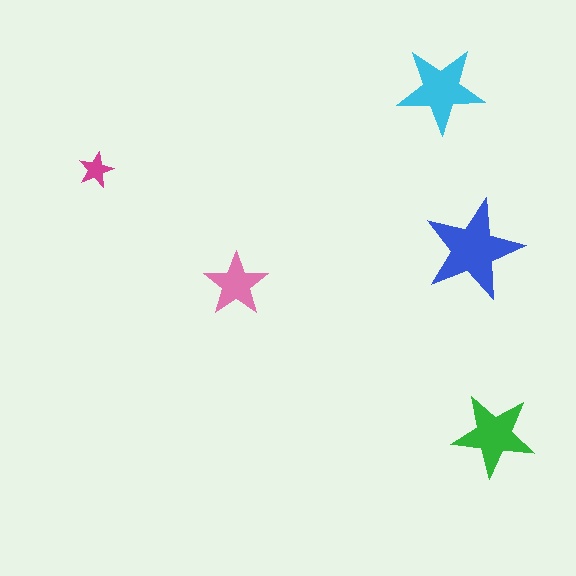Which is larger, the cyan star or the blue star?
The blue one.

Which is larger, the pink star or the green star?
The green one.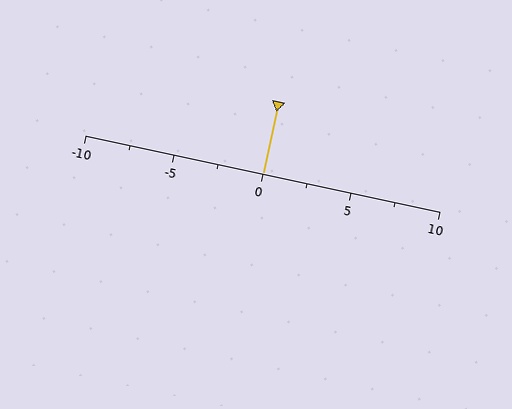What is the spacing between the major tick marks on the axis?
The major ticks are spaced 5 apart.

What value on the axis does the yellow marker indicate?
The marker indicates approximately 0.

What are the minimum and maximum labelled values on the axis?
The axis runs from -10 to 10.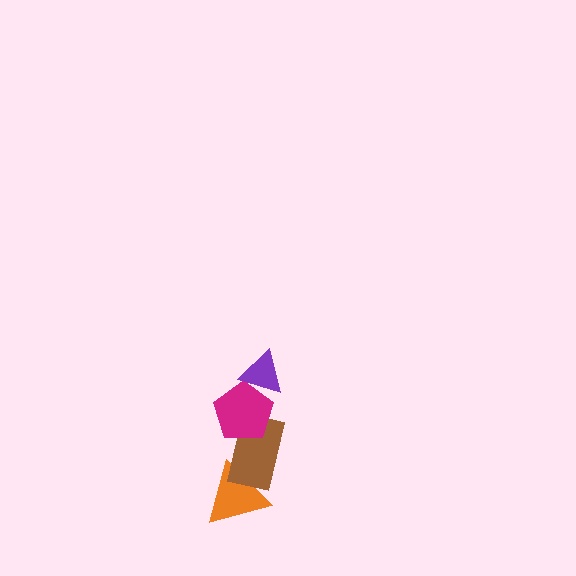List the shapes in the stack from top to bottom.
From top to bottom: the purple triangle, the magenta pentagon, the brown rectangle, the orange triangle.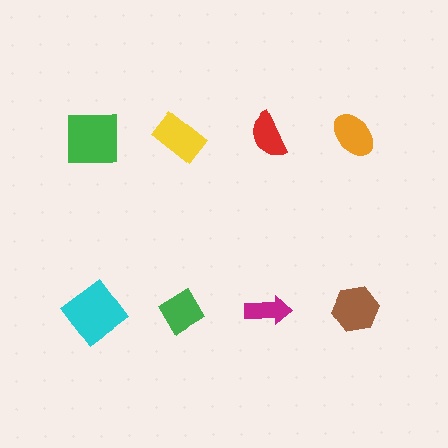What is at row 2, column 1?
A cyan diamond.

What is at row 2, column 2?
A green diamond.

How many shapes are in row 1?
4 shapes.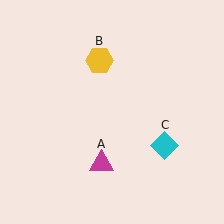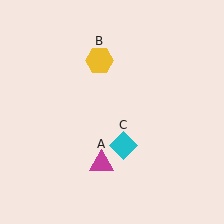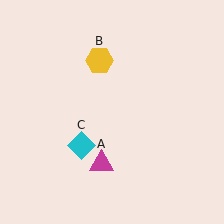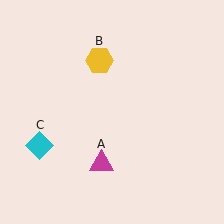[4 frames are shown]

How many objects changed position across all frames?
1 object changed position: cyan diamond (object C).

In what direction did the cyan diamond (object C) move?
The cyan diamond (object C) moved left.